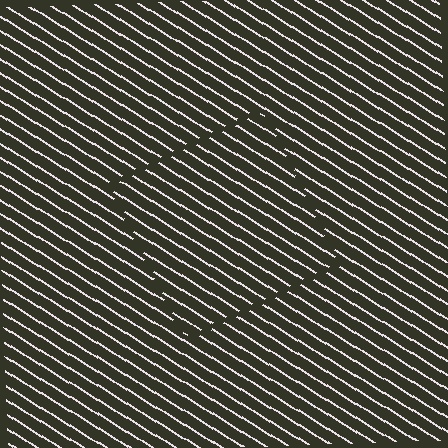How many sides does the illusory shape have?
4 sides — the line-ends trace a square.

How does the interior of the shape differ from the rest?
The interior of the shape contains the same grating, shifted by half a period — the contour is defined by the phase discontinuity where line-ends from the inner and outer gratings abut.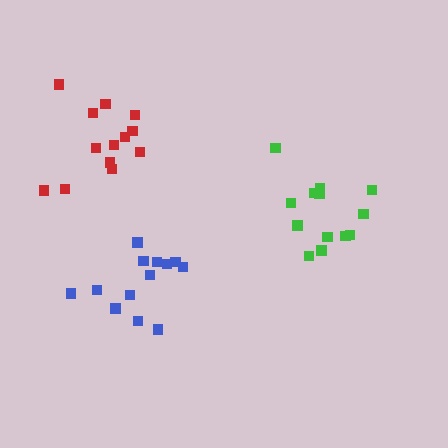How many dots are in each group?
Group 1: 13 dots, Group 2: 13 dots, Group 3: 13 dots (39 total).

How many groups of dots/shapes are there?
There are 3 groups.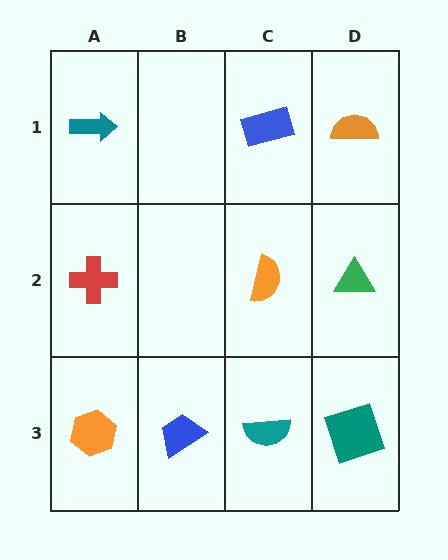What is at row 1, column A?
A teal arrow.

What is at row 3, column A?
An orange hexagon.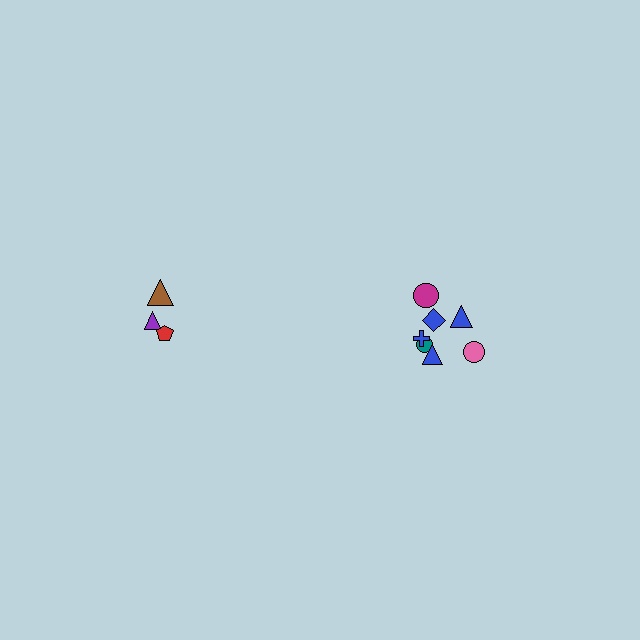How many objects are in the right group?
There are 7 objects.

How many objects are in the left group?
There are 3 objects.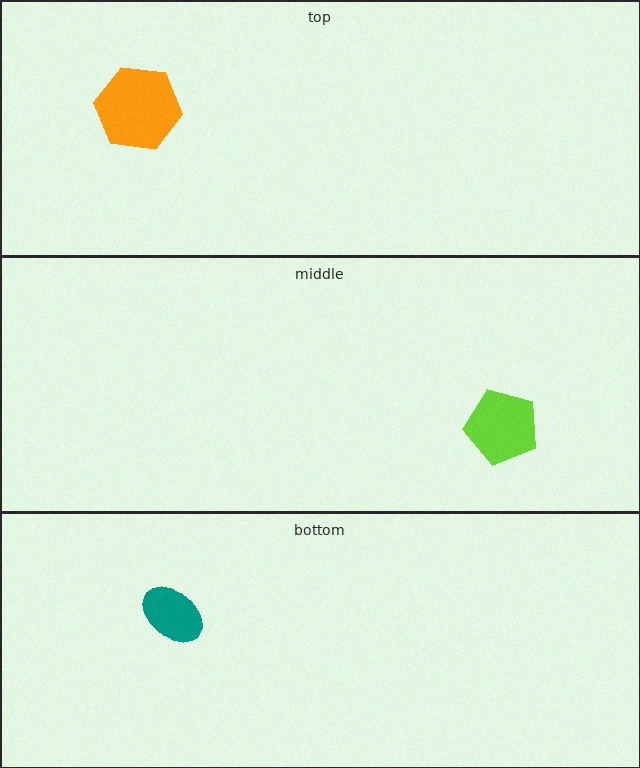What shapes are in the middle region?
The lime pentagon.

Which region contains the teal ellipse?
The bottom region.